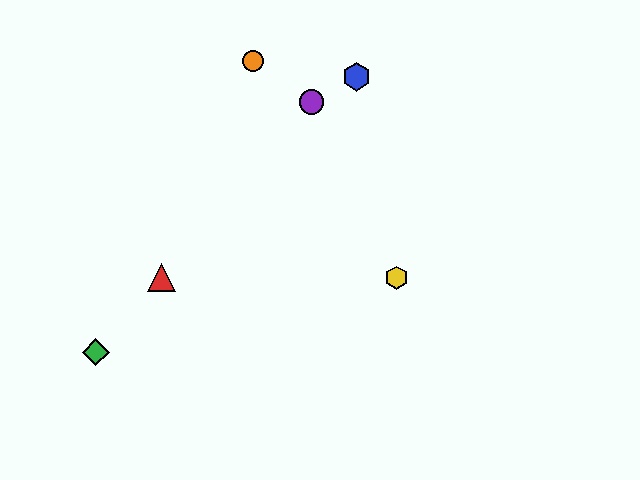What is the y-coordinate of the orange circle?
The orange circle is at y≈61.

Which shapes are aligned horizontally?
The red triangle, the yellow hexagon are aligned horizontally.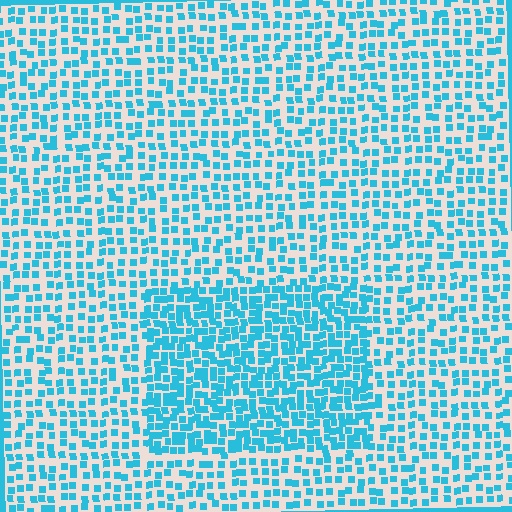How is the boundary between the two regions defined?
The boundary is defined by a change in element density (approximately 1.8x ratio). All elements are the same color, size, and shape.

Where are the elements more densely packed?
The elements are more densely packed inside the rectangle boundary.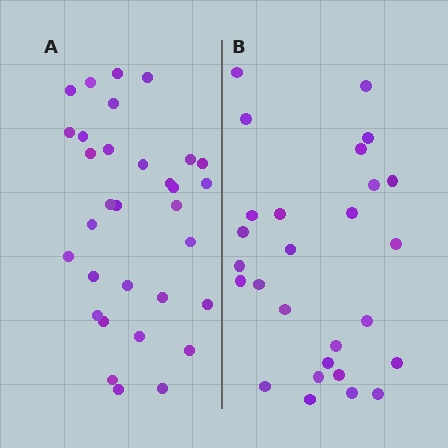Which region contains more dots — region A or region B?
Region A (the left region) has more dots.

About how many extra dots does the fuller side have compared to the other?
Region A has about 5 more dots than region B.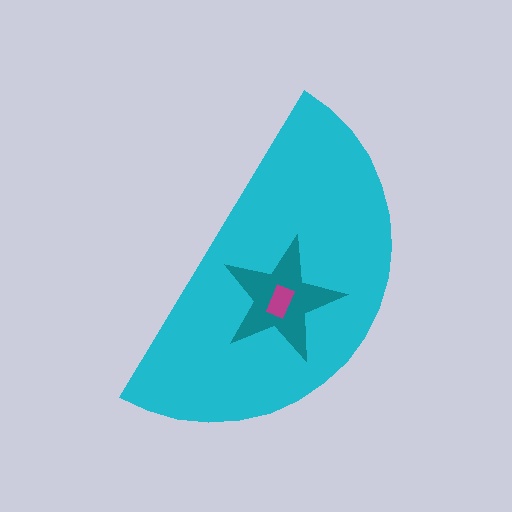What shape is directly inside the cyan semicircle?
The teal star.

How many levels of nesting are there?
3.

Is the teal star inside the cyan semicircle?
Yes.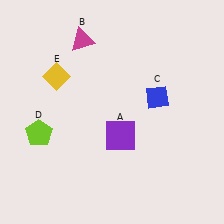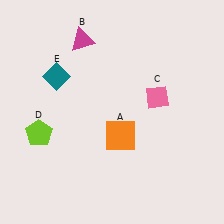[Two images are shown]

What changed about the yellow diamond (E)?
In Image 1, E is yellow. In Image 2, it changed to teal.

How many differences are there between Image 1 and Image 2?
There are 3 differences between the two images.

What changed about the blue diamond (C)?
In Image 1, C is blue. In Image 2, it changed to pink.